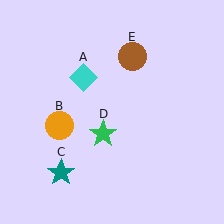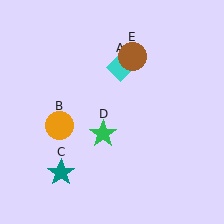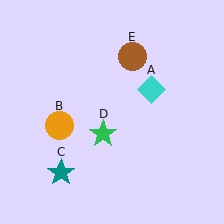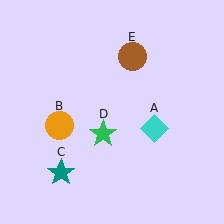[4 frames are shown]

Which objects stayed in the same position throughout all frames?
Orange circle (object B) and teal star (object C) and green star (object D) and brown circle (object E) remained stationary.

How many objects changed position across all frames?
1 object changed position: cyan diamond (object A).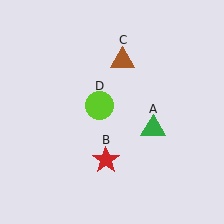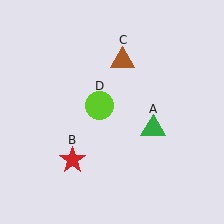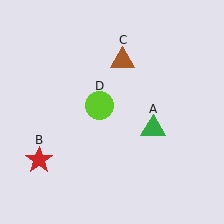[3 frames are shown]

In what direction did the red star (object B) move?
The red star (object B) moved left.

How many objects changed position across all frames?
1 object changed position: red star (object B).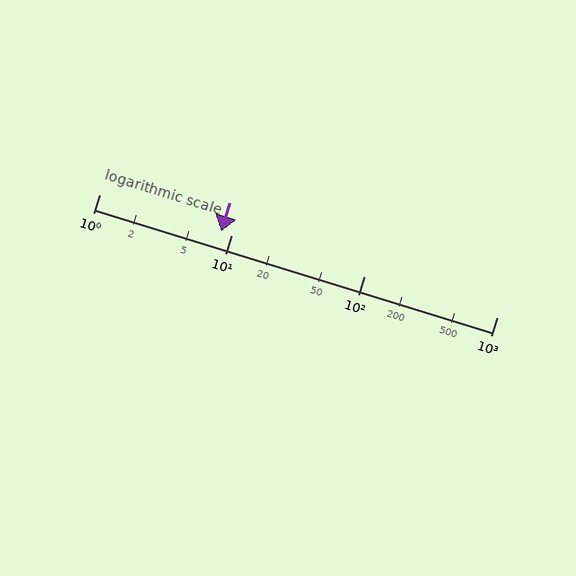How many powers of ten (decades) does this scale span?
The scale spans 3 decades, from 1 to 1000.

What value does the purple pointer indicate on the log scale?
The pointer indicates approximately 8.3.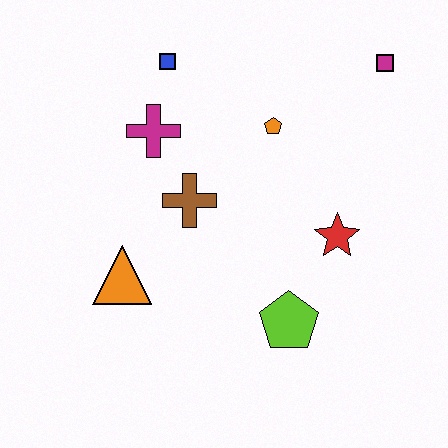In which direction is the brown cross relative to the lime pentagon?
The brown cross is above the lime pentagon.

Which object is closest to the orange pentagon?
The brown cross is closest to the orange pentagon.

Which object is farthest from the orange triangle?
The magenta square is farthest from the orange triangle.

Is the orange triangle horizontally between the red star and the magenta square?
No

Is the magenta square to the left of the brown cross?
No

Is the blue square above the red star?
Yes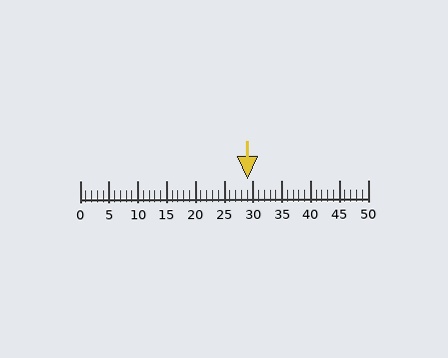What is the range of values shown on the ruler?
The ruler shows values from 0 to 50.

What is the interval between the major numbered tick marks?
The major tick marks are spaced 5 units apart.